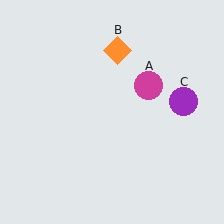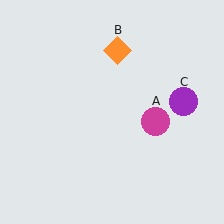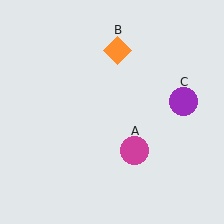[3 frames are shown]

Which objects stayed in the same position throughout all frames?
Orange diamond (object B) and purple circle (object C) remained stationary.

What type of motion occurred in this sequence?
The magenta circle (object A) rotated clockwise around the center of the scene.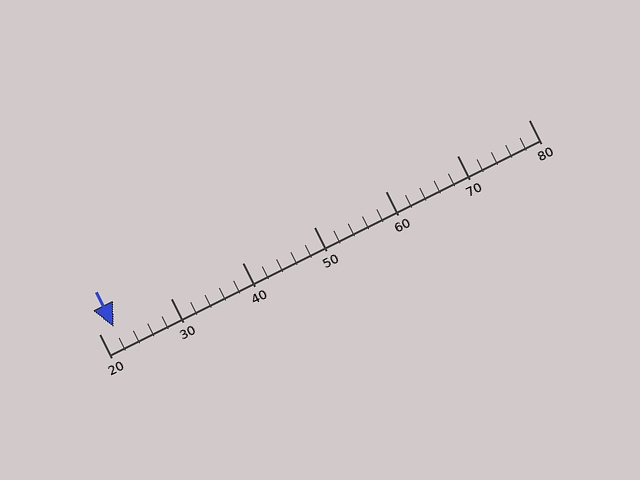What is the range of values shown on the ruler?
The ruler shows values from 20 to 80.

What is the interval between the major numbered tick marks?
The major tick marks are spaced 10 units apart.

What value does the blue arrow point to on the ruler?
The blue arrow points to approximately 22.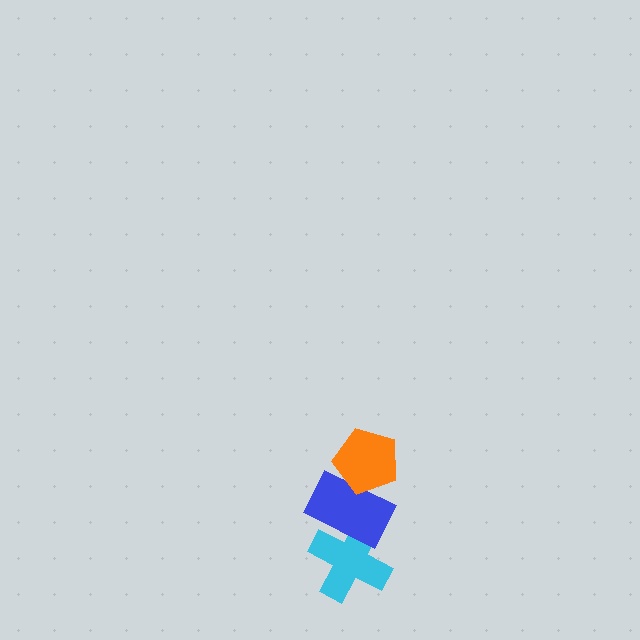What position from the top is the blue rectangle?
The blue rectangle is 2nd from the top.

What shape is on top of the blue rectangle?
The orange pentagon is on top of the blue rectangle.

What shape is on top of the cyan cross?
The blue rectangle is on top of the cyan cross.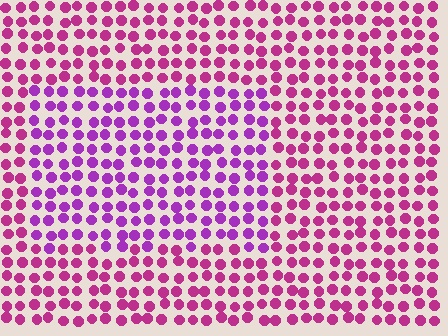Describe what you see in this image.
The image is filled with small magenta elements in a uniform arrangement. A rectangle-shaped region is visible where the elements are tinted to a slightly different hue, forming a subtle color boundary.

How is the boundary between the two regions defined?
The boundary is defined purely by a slight shift in hue (about 30 degrees). Spacing, size, and orientation are identical on both sides.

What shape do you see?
I see a rectangle.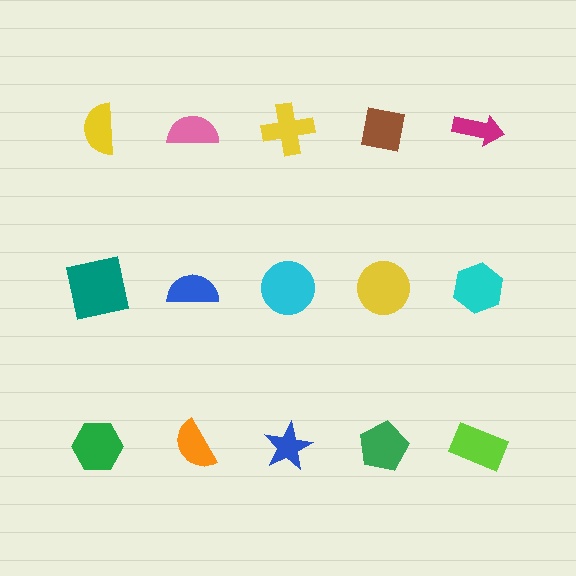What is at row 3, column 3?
A blue star.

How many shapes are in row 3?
5 shapes.